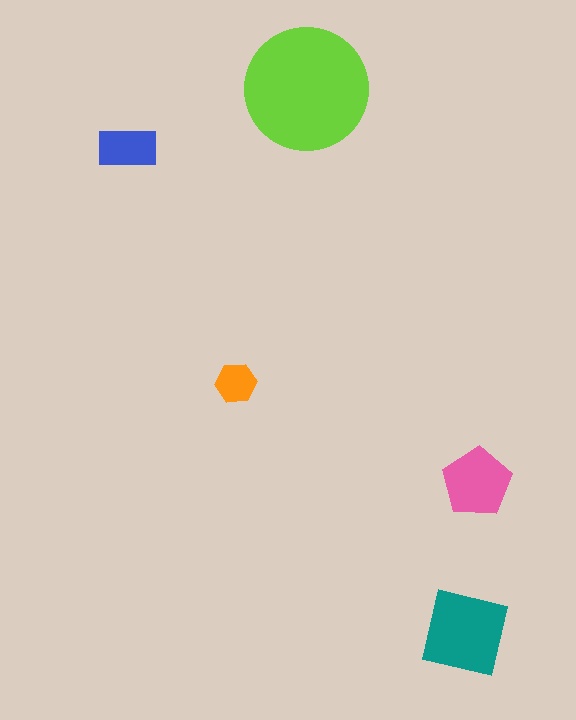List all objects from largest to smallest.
The lime circle, the teal square, the pink pentagon, the blue rectangle, the orange hexagon.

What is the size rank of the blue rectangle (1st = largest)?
4th.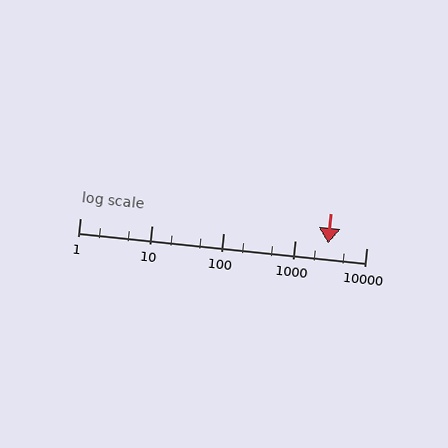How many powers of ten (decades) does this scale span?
The scale spans 4 decades, from 1 to 10000.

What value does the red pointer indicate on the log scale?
The pointer indicates approximately 2900.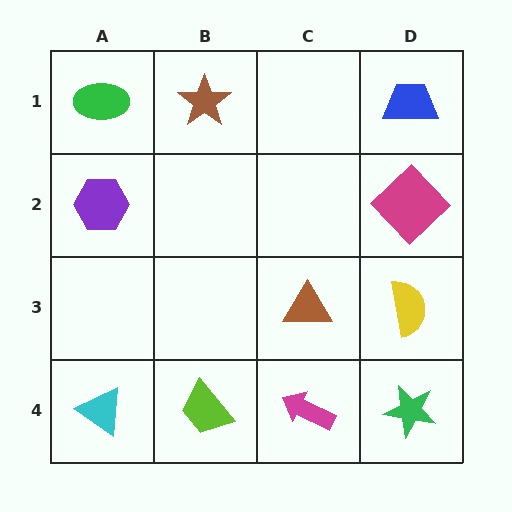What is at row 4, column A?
A cyan triangle.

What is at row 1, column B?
A brown star.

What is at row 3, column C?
A brown triangle.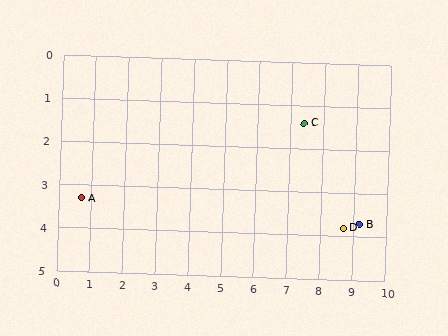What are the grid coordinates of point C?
Point C is at approximately (7.4, 1.4).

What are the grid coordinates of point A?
Point A is at approximately (0.7, 3.3).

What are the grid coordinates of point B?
Point B is at approximately (9.2, 3.7).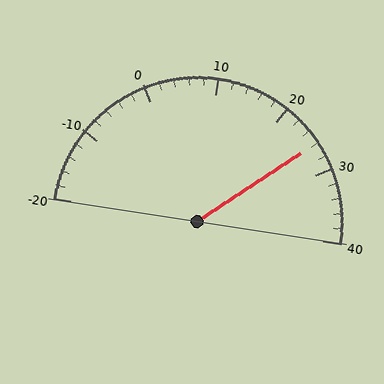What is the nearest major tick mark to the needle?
The nearest major tick mark is 30.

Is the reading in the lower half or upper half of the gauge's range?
The reading is in the upper half of the range (-20 to 40).